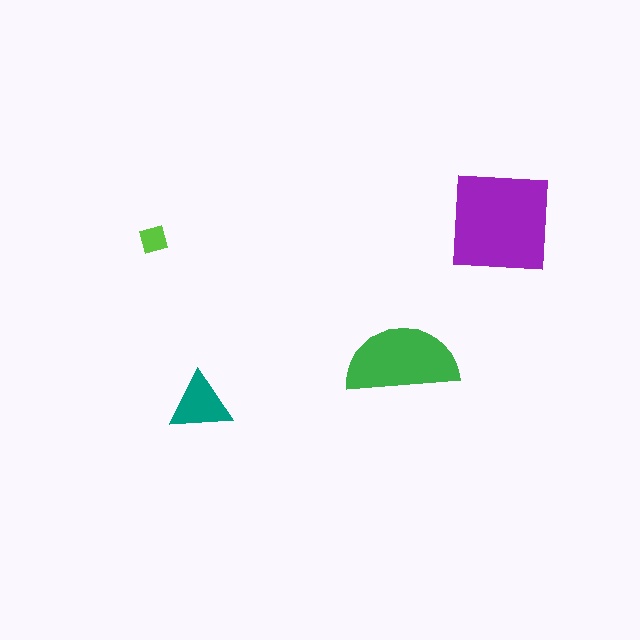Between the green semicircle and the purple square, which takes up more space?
The purple square.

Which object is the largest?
The purple square.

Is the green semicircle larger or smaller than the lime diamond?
Larger.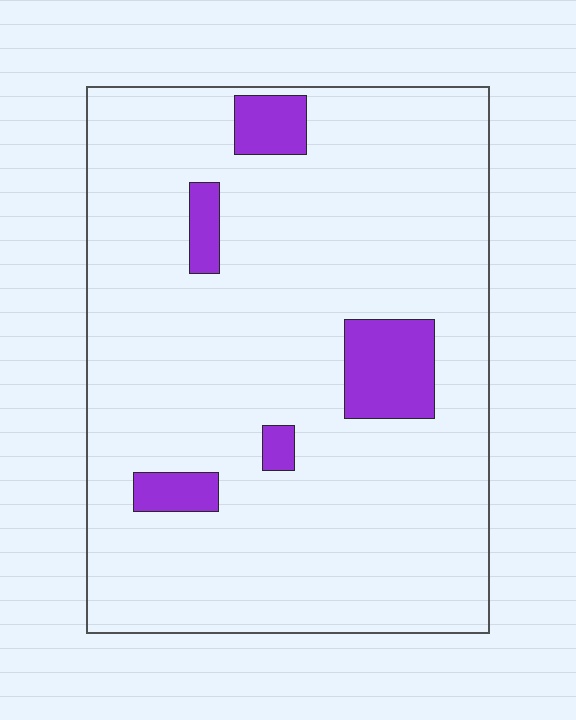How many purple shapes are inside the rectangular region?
5.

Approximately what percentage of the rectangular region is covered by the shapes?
Approximately 10%.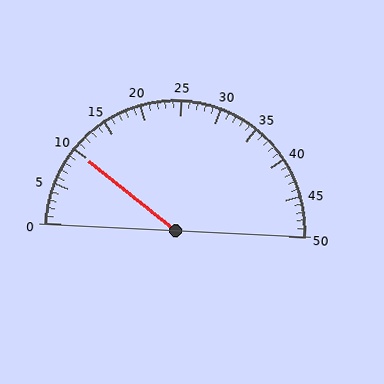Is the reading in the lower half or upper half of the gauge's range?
The reading is in the lower half of the range (0 to 50).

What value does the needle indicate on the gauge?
The needle indicates approximately 10.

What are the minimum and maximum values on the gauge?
The gauge ranges from 0 to 50.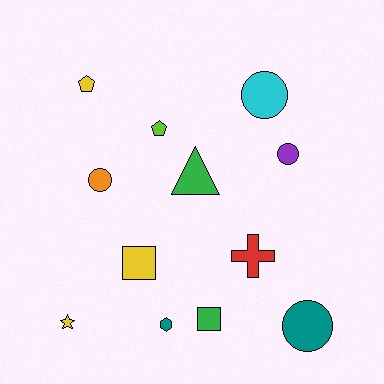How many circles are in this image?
There are 4 circles.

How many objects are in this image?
There are 12 objects.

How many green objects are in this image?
There are 2 green objects.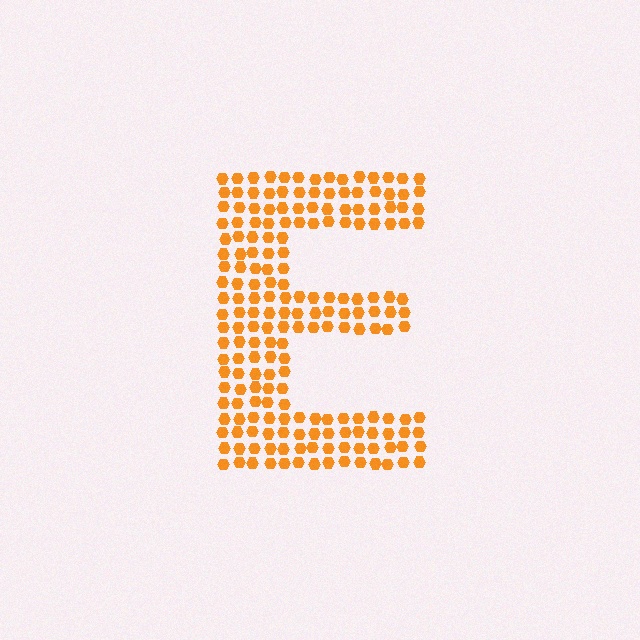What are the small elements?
The small elements are hexagons.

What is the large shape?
The large shape is the letter E.